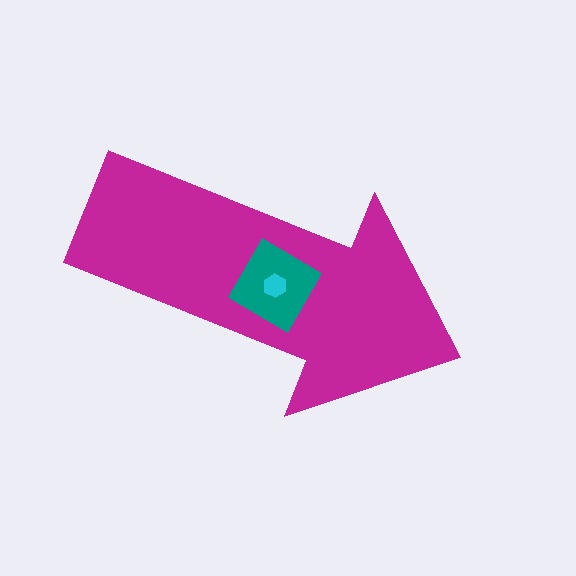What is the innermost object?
The cyan hexagon.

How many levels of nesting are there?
3.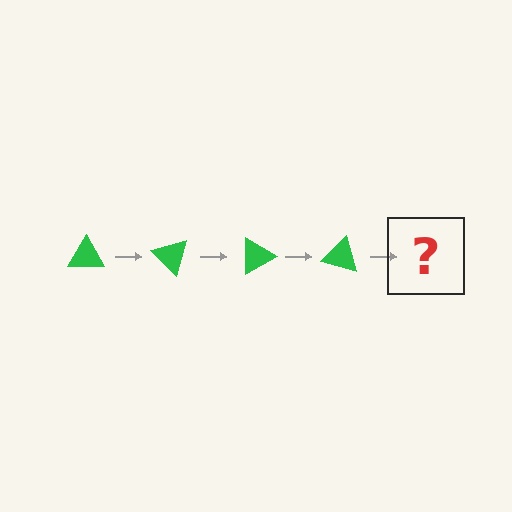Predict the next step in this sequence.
The next step is a green triangle rotated 180 degrees.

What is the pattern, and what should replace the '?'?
The pattern is that the triangle rotates 45 degrees each step. The '?' should be a green triangle rotated 180 degrees.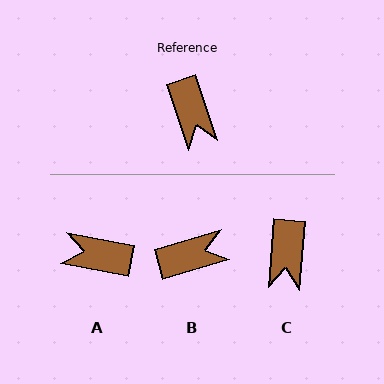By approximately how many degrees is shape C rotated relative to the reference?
Approximately 23 degrees clockwise.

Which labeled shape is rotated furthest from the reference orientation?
A, about 119 degrees away.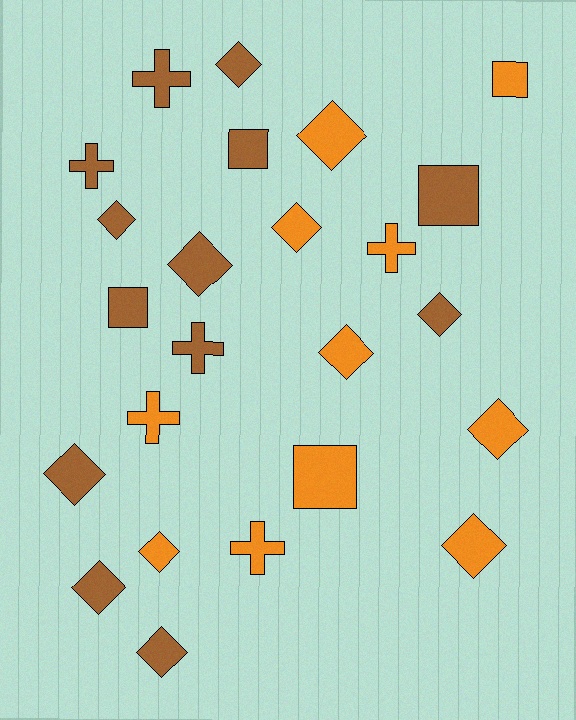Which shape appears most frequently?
Diamond, with 13 objects.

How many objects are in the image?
There are 24 objects.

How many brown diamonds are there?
There are 7 brown diamonds.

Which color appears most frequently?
Brown, with 13 objects.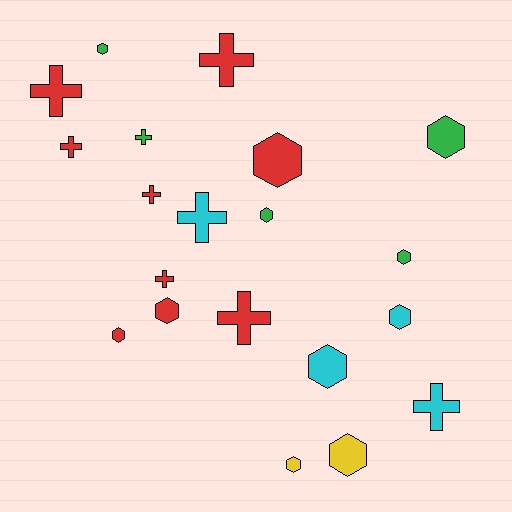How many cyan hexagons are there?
There are 2 cyan hexagons.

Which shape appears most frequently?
Hexagon, with 11 objects.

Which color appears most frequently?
Red, with 9 objects.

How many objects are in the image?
There are 20 objects.